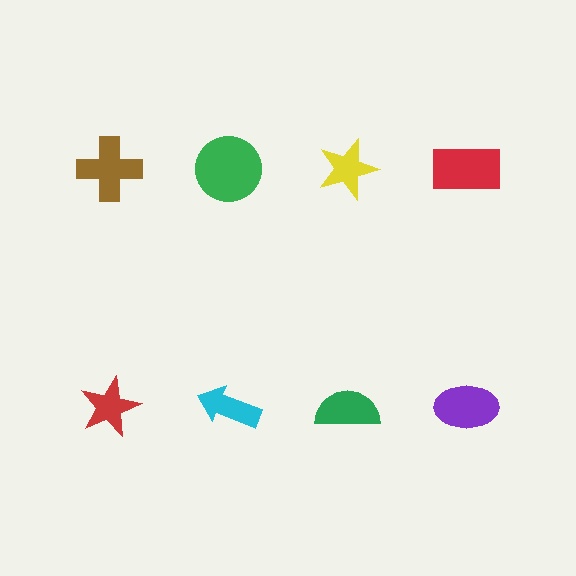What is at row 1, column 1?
A brown cross.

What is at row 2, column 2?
A cyan arrow.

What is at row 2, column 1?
A red star.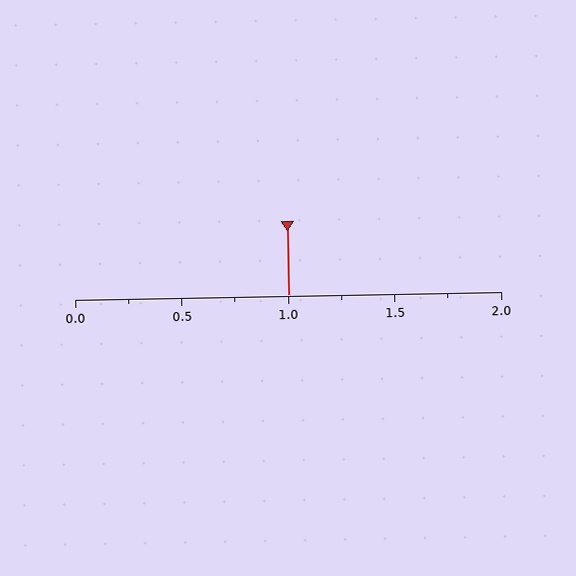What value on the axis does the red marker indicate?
The marker indicates approximately 1.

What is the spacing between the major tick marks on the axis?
The major ticks are spaced 0.5 apart.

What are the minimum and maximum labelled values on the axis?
The axis runs from 0.0 to 2.0.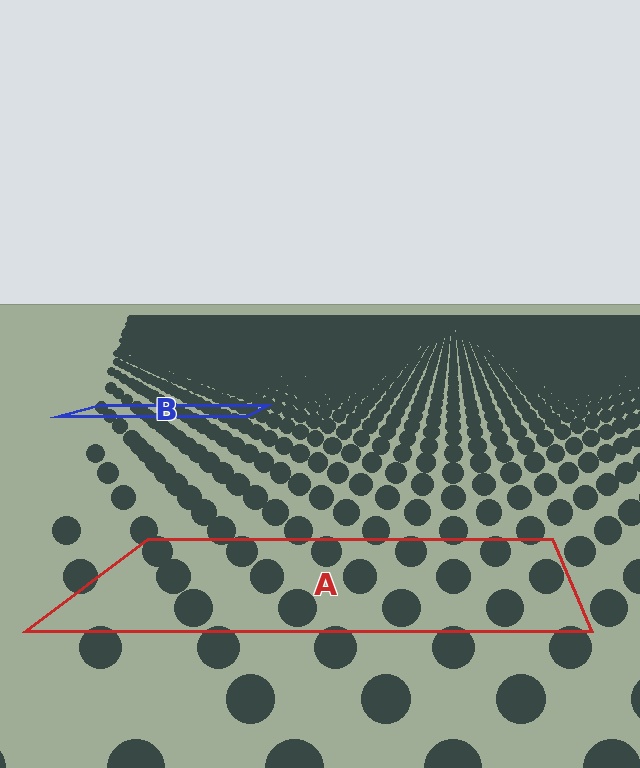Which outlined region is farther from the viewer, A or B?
Region B is farther from the viewer — the texture elements inside it appear smaller and more densely packed.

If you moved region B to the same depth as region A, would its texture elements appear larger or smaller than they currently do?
They would appear larger. At a closer depth, the same texture elements are projected at a bigger on-screen size.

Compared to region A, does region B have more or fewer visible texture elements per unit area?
Region B has more texture elements per unit area — they are packed more densely because it is farther away.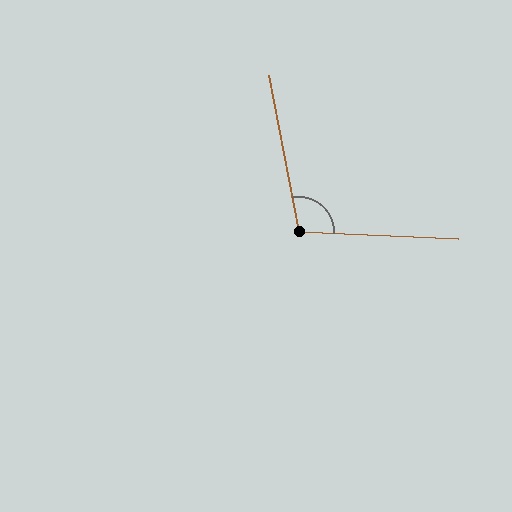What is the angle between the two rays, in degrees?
Approximately 103 degrees.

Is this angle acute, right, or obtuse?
It is obtuse.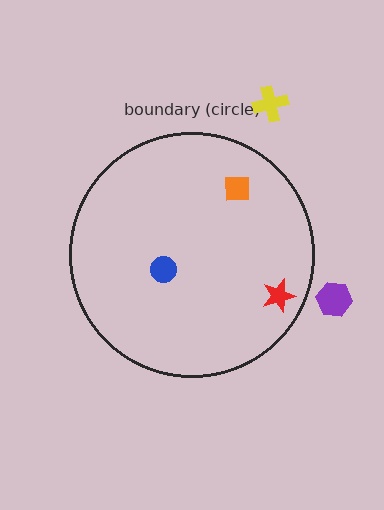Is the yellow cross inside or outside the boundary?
Outside.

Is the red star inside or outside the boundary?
Inside.